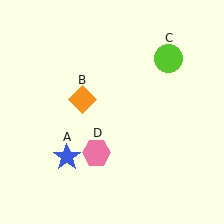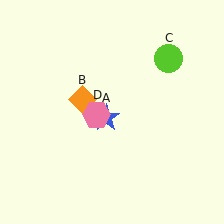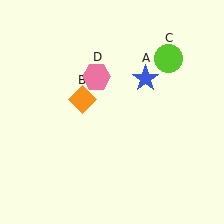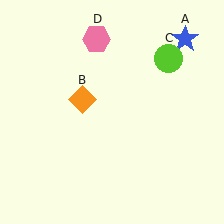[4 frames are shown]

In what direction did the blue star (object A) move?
The blue star (object A) moved up and to the right.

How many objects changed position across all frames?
2 objects changed position: blue star (object A), pink hexagon (object D).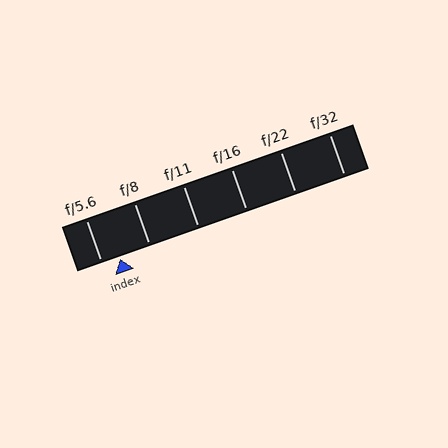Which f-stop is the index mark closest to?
The index mark is closest to f/5.6.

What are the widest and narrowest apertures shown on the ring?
The widest aperture shown is f/5.6 and the narrowest is f/32.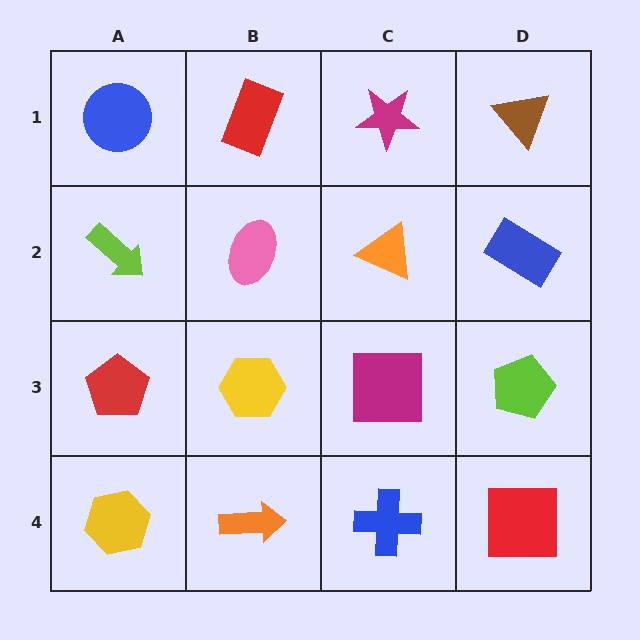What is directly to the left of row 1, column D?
A magenta star.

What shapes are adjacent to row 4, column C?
A magenta square (row 3, column C), an orange arrow (row 4, column B), a red square (row 4, column D).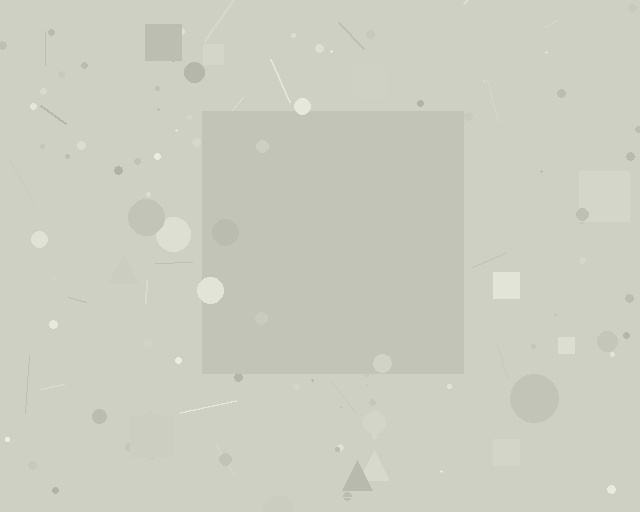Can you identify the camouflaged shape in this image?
The camouflaged shape is a square.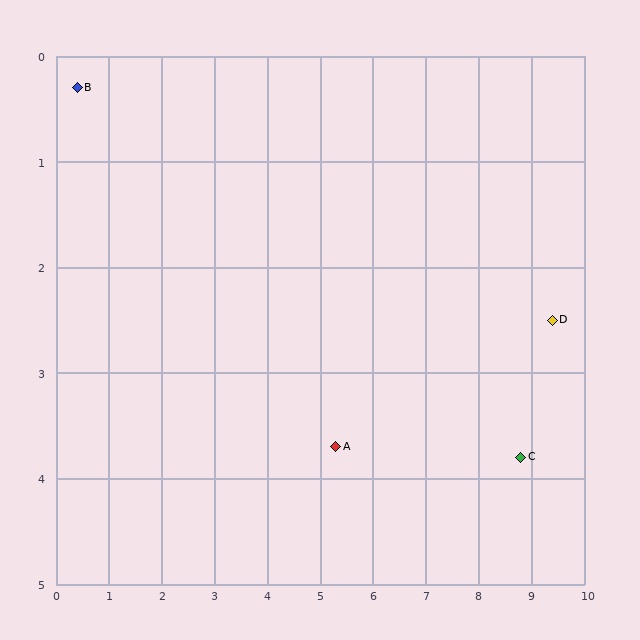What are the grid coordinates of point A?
Point A is at approximately (5.3, 3.7).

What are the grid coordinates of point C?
Point C is at approximately (8.8, 3.8).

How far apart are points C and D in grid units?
Points C and D are about 1.4 grid units apart.